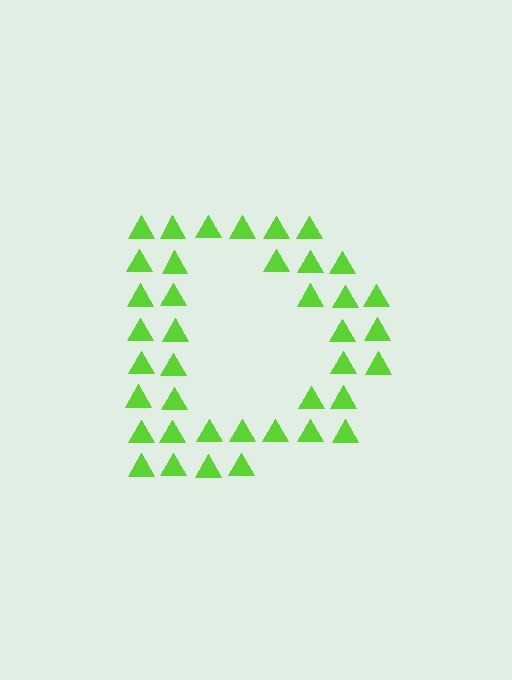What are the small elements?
The small elements are triangles.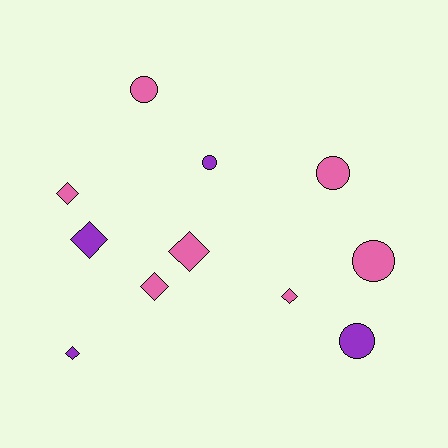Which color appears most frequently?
Pink, with 7 objects.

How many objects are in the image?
There are 11 objects.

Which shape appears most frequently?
Diamond, with 6 objects.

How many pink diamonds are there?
There are 4 pink diamonds.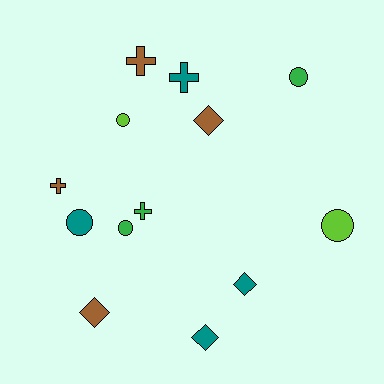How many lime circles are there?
There are 2 lime circles.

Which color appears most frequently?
Brown, with 4 objects.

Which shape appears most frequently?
Circle, with 5 objects.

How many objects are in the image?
There are 13 objects.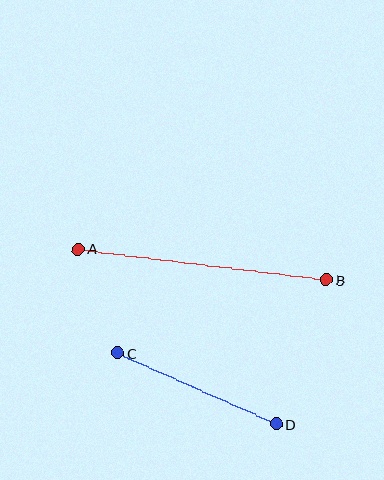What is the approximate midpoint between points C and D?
The midpoint is at approximately (197, 389) pixels.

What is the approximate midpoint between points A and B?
The midpoint is at approximately (202, 264) pixels.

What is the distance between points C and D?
The distance is approximately 174 pixels.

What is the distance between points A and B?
The distance is approximately 250 pixels.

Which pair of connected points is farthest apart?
Points A and B are farthest apart.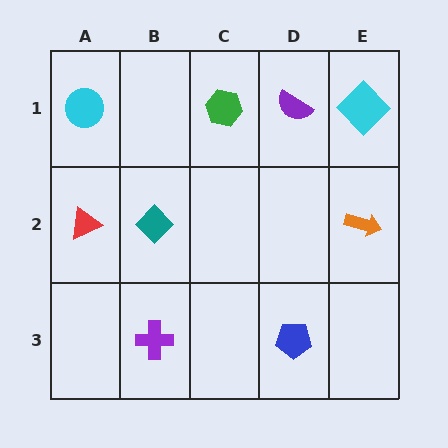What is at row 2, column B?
A teal diamond.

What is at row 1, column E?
A cyan diamond.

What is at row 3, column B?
A purple cross.